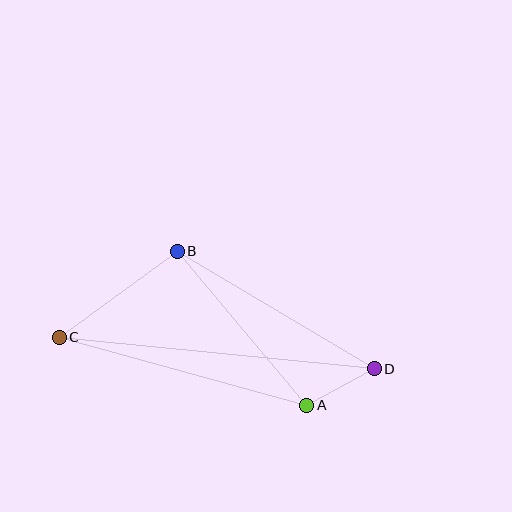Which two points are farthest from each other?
Points C and D are farthest from each other.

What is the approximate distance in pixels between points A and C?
The distance between A and C is approximately 257 pixels.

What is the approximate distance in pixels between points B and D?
The distance between B and D is approximately 230 pixels.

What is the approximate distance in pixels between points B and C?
The distance between B and C is approximately 146 pixels.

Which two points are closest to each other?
Points A and D are closest to each other.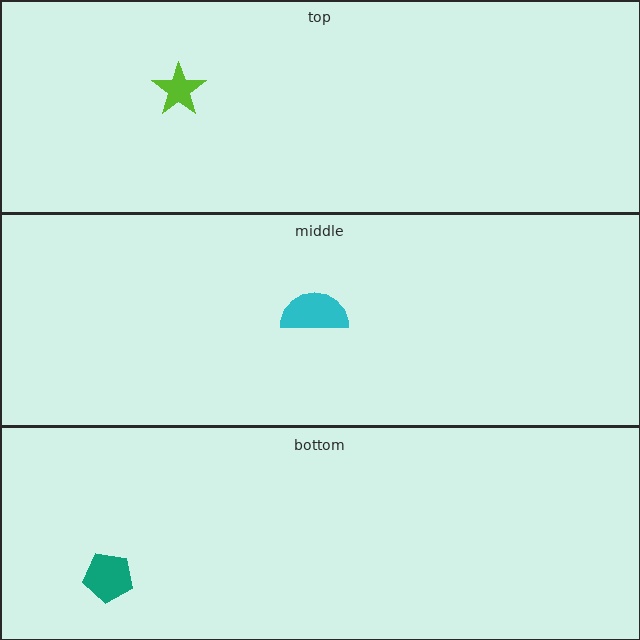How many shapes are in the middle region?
1.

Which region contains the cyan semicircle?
The middle region.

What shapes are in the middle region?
The cyan semicircle.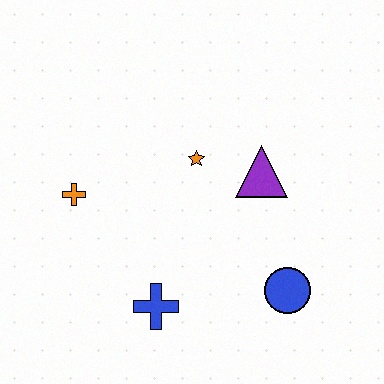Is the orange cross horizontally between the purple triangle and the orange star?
No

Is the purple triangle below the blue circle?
No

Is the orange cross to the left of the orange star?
Yes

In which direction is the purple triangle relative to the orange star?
The purple triangle is to the right of the orange star.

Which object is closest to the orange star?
The purple triangle is closest to the orange star.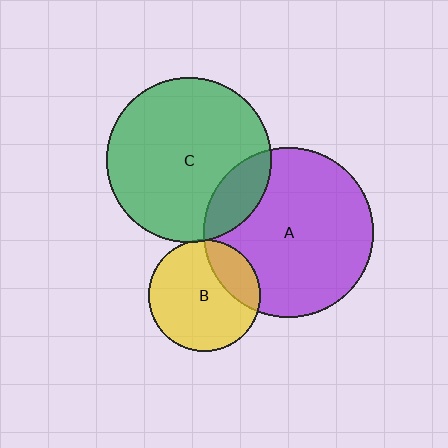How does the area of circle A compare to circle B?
Approximately 2.3 times.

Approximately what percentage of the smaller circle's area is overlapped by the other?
Approximately 15%.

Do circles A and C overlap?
Yes.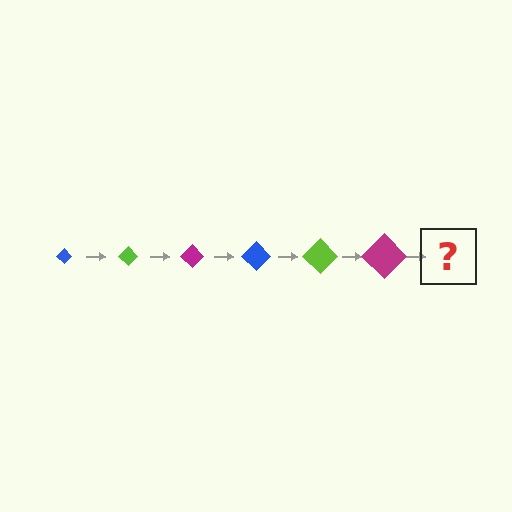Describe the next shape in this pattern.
It should be a blue diamond, larger than the previous one.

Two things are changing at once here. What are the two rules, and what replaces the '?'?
The two rules are that the diamond grows larger each step and the color cycles through blue, lime, and magenta. The '?' should be a blue diamond, larger than the previous one.